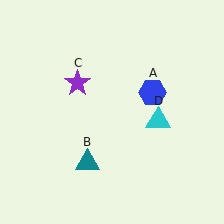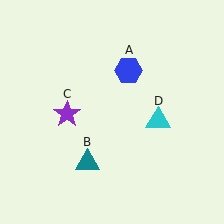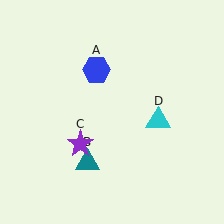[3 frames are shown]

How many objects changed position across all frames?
2 objects changed position: blue hexagon (object A), purple star (object C).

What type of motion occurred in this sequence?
The blue hexagon (object A), purple star (object C) rotated counterclockwise around the center of the scene.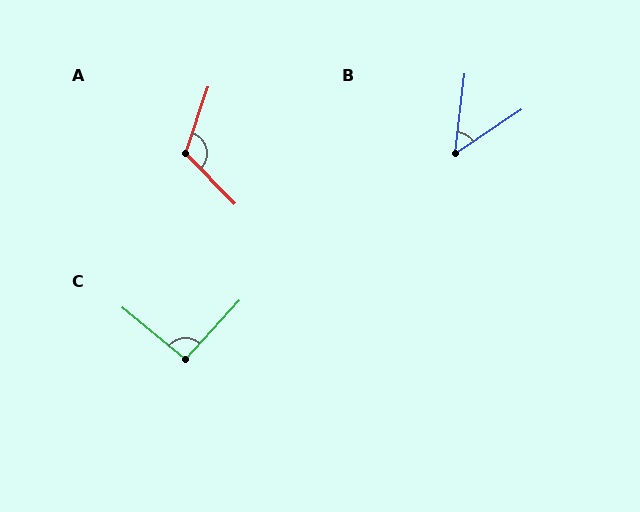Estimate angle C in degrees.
Approximately 93 degrees.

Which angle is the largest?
A, at approximately 116 degrees.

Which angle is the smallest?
B, at approximately 49 degrees.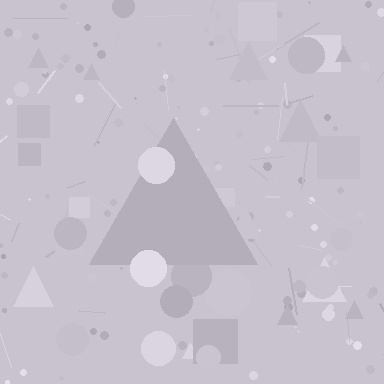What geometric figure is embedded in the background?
A triangle is embedded in the background.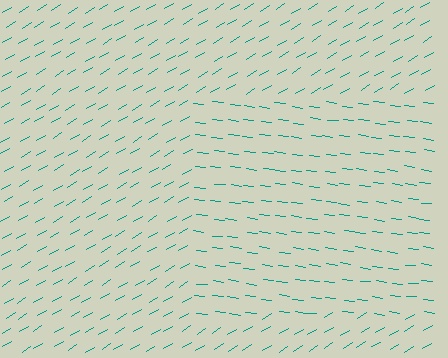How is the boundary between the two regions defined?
The boundary is defined purely by a change in line orientation (approximately 38 degrees difference). All lines are the same color and thickness.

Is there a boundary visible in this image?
Yes, there is a texture boundary formed by a change in line orientation.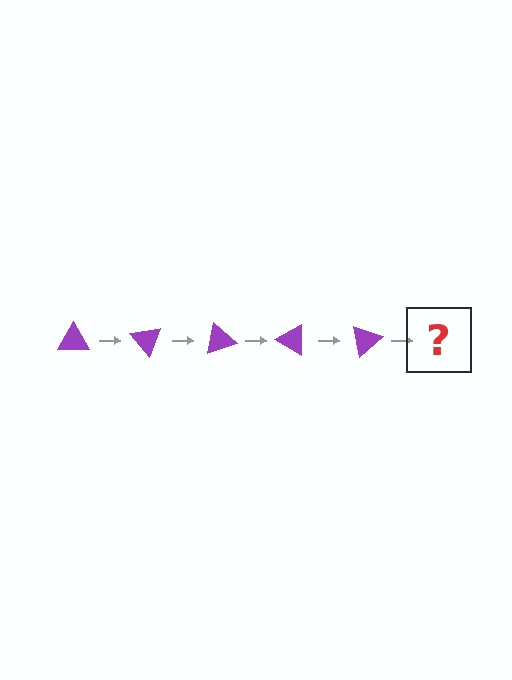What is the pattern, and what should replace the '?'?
The pattern is that the triangle rotates 50 degrees each step. The '?' should be a purple triangle rotated 250 degrees.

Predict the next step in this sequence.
The next step is a purple triangle rotated 250 degrees.